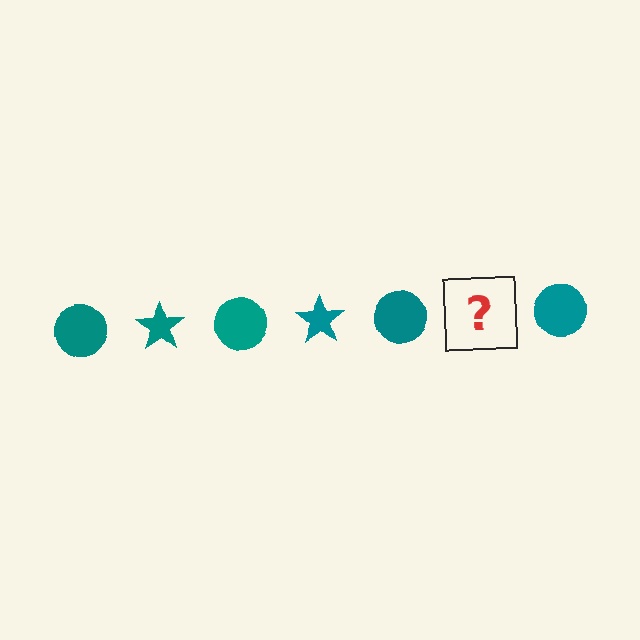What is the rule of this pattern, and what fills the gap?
The rule is that the pattern cycles through circle, star shapes in teal. The gap should be filled with a teal star.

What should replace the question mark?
The question mark should be replaced with a teal star.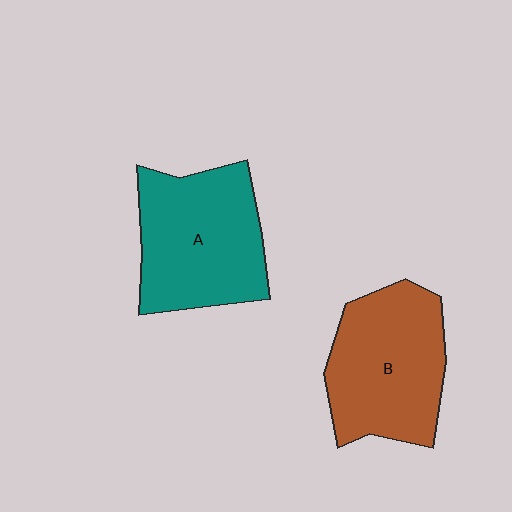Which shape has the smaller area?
Shape B (brown).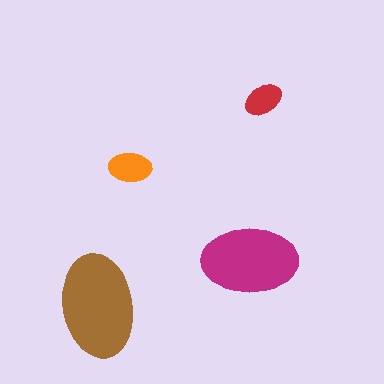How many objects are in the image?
There are 4 objects in the image.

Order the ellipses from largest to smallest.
the brown one, the magenta one, the orange one, the red one.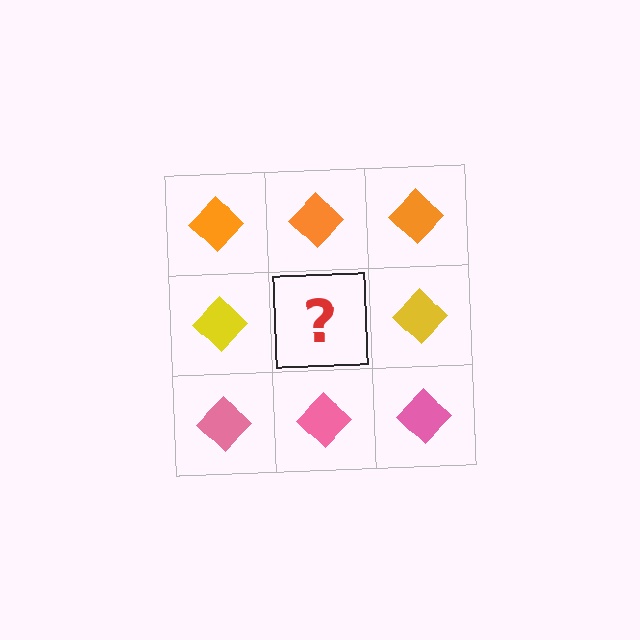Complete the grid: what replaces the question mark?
The question mark should be replaced with a yellow diamond.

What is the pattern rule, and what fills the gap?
The rule is that each row has a consistent color. The gap should be filled with a yellow diamond.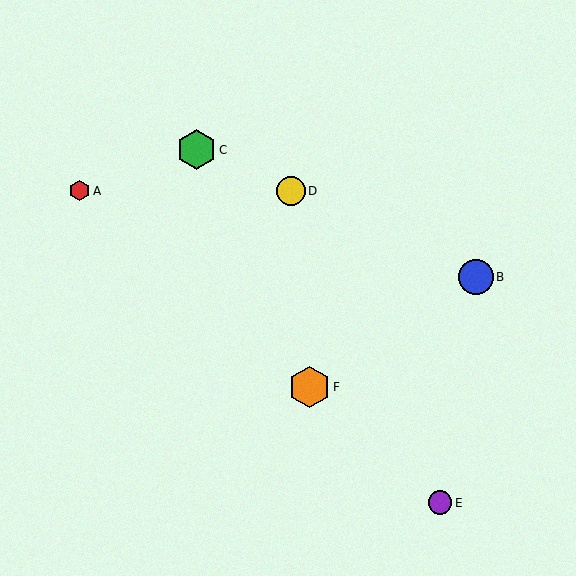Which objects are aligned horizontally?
Objects A, D are aligned horizontally.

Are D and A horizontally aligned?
Yes, both are at y≈191.